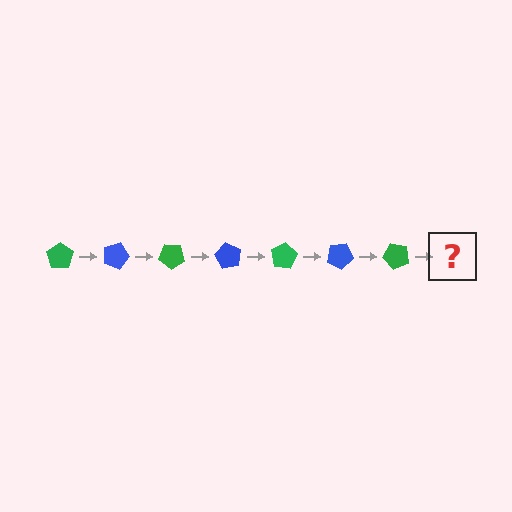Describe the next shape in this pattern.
It should be a blue pentagon, rotated 140 degrees from the start.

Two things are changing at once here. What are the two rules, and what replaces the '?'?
The two rules are that it rotates 20 degrees each step and the color cycles through green and blue. The '?' should be a blue pentagon, rotated 140 degrees from the start.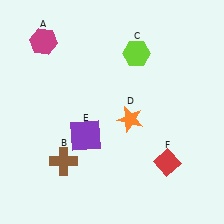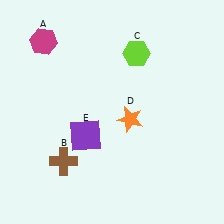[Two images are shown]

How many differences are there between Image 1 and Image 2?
There is 1 difference between the two images.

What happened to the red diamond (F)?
The red diamond (F) was removed in Image 2. It was in the bottom-right area of Image 1.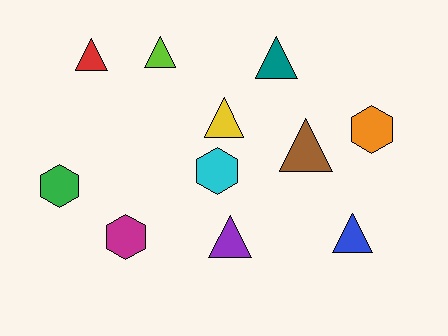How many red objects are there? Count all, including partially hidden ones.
There is 1 red object.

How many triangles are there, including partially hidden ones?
There are 7 triangles.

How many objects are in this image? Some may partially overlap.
There are 11 objects.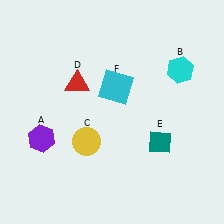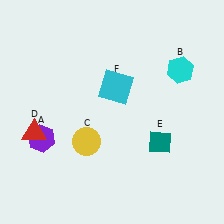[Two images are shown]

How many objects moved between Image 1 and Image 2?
1 object moved between the two images.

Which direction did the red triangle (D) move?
The red triangle (D) moved down.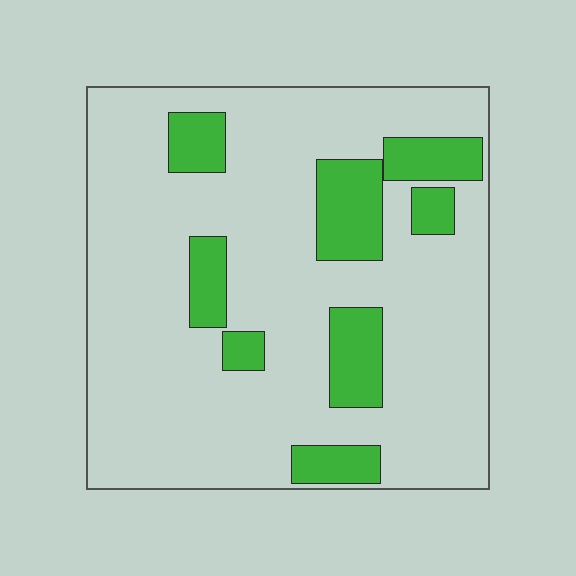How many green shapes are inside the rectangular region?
8.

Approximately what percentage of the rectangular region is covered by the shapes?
Approximately 20%.